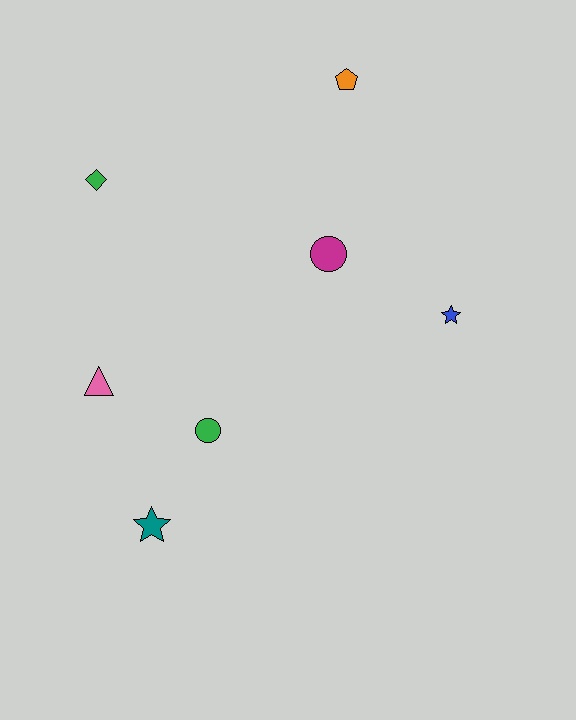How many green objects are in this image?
There are 2 green objects.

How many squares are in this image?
There are no squares.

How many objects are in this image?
There are 7 objects.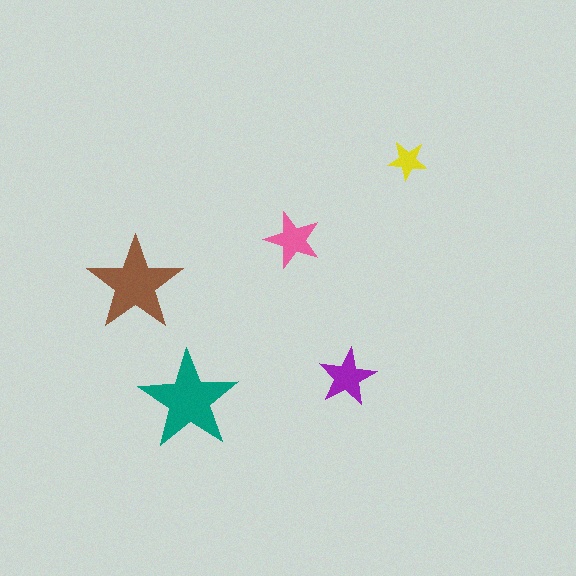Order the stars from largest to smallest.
the teal one, the brown one, the purple one, the pink one, the yellow one.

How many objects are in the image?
There are 5 objects in the image.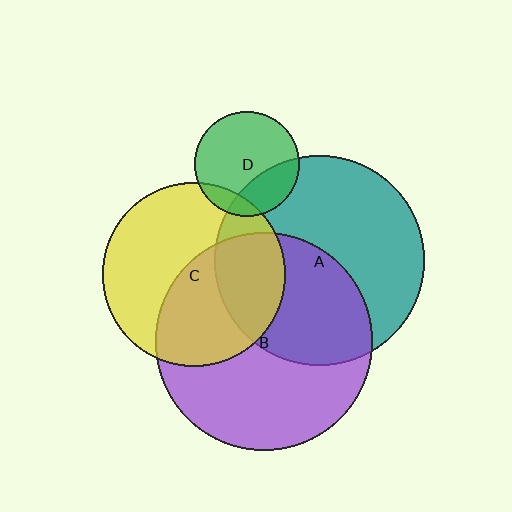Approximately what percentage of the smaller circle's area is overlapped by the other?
Approximately 45%.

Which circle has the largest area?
Circle B (purple).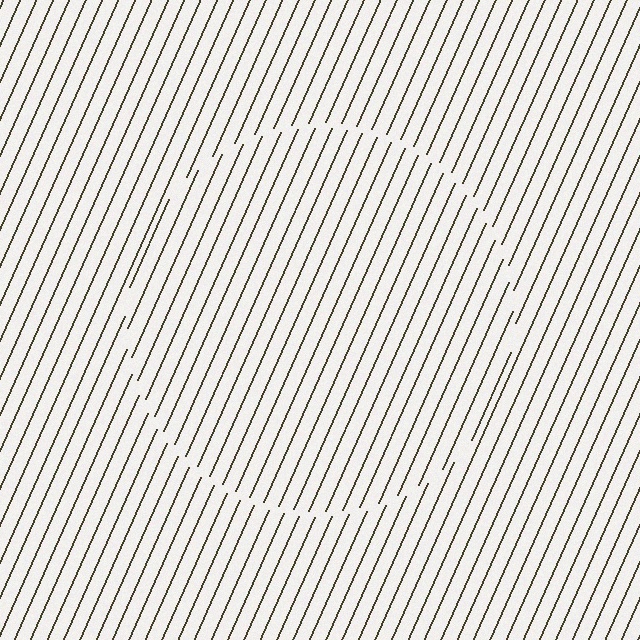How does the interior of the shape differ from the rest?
The interior of the shape contains the same grating, shifted by half a period — the contour is defined by the phase discontinuity where line-ends from the inner and outer gratings abut.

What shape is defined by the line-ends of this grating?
An illusory circle. The interior of the shape contains the same grating, shifted by half a period — the contour is defined by the phase discontinuity where line-ends from the inner and outer gratings abut.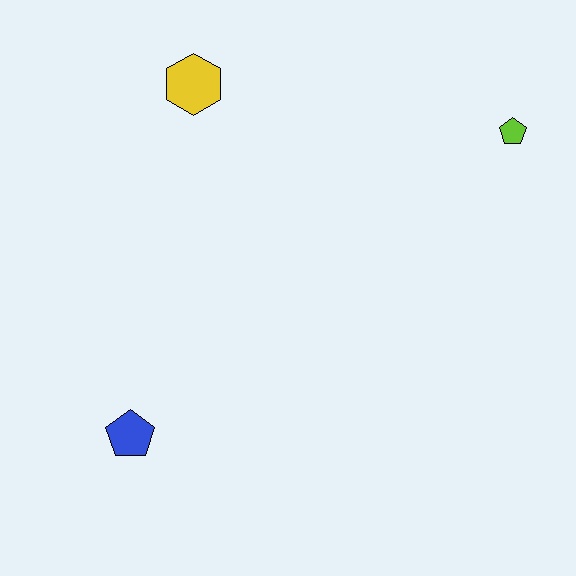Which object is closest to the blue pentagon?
The yellow hexagon is closest to the blue pentagon.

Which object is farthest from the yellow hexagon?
The blue pentagon is farthest from the yellow hexagon.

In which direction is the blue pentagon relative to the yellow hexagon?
The blue pentagon is below the yellow hexagon.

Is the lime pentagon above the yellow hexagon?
No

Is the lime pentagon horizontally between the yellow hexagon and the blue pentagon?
No